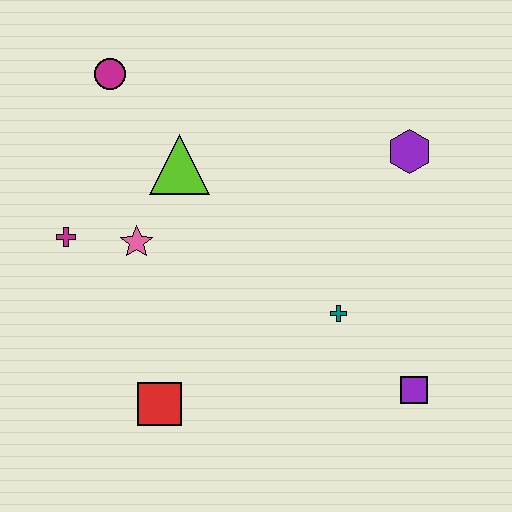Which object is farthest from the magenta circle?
The purple square is farthest from the magenta circle.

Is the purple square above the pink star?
No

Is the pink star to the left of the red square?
Yes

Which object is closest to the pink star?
The magenta cross is closest to the pink star.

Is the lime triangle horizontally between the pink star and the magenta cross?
No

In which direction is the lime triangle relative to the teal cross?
The lime triangle is to the left of the teal cross.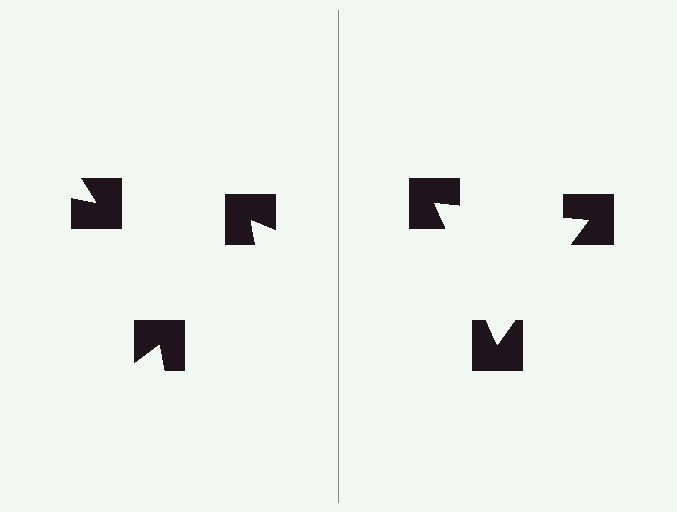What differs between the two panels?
The notched squares are positioned identically on both sides; only the wedge orientations differ. On the right they align to a triangle; on the left they are misaligned.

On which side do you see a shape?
An illusory triangle appears on the right side. On the left side the wedge cuts are rotated, so no coherent shape forms.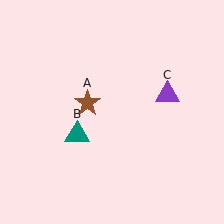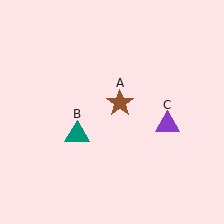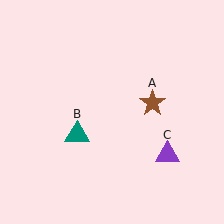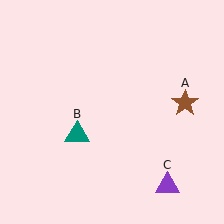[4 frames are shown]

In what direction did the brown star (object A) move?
The brown star (object A) moved right.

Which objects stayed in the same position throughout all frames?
Teal triangle (object B) remained stationary.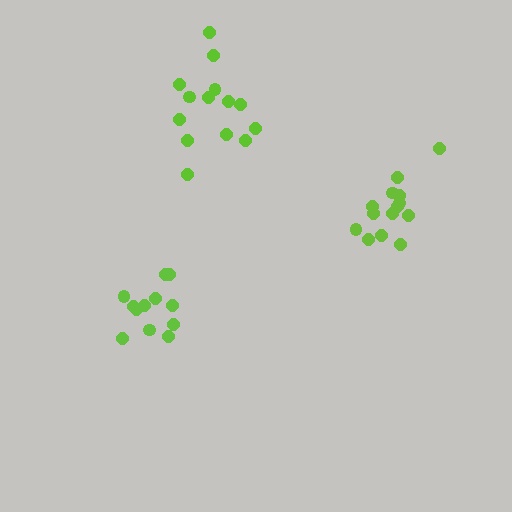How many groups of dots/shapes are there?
There are 3 groups.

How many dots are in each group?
Group 1: 12 dots, Group 2: 14 dots, Group 3: 14 dots (40 total).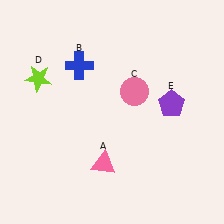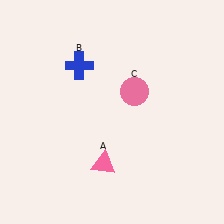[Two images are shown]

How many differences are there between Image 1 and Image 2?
There are 2 differences between the two images.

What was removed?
The lime star (D), the purple pentagon (E) were removed in Image 2.